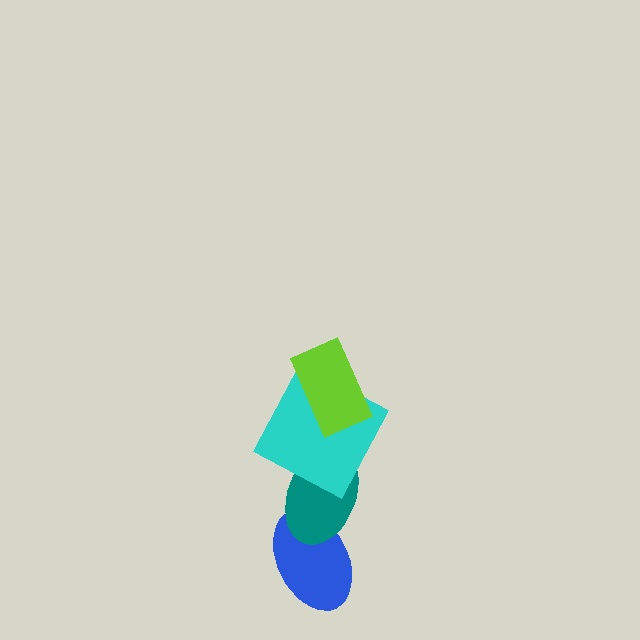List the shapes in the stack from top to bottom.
From top to bottom: the lime rectangle, the cyan square, the teal ellipse, the blue ellipse.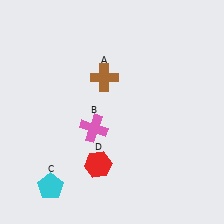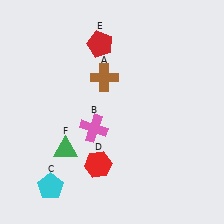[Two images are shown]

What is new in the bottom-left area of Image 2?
A green triangle (F) was added in the bottom-left area of Image 2.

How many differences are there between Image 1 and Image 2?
There are 2 differences between the two images.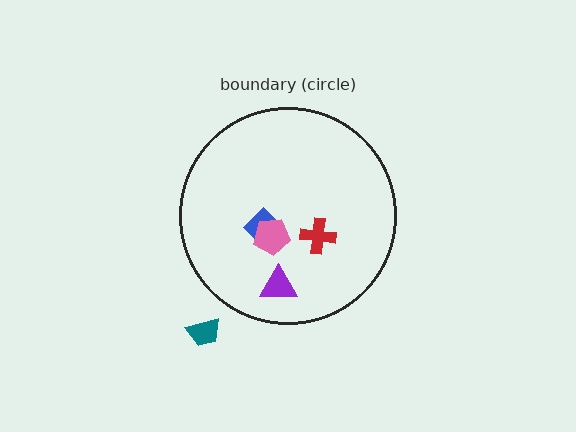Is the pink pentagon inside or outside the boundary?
Inside.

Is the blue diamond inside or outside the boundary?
Inside.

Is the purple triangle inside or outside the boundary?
Inside.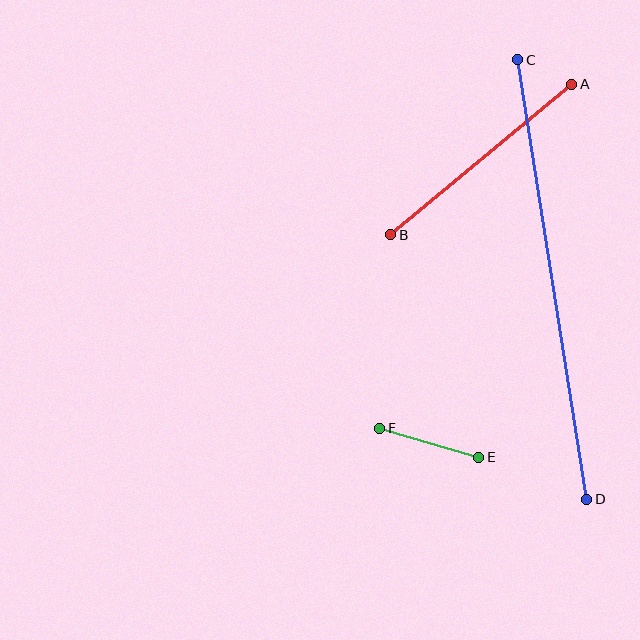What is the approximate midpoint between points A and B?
The midpoint is at approximately (481, 159) pixels.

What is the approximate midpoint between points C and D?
The midpoint is at approximately (552, 280) pixels.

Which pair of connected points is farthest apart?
Points C and D are farthest apart.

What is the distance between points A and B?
The distance is approximately 236 pixels.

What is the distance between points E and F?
The distance is approximately 103 pixels.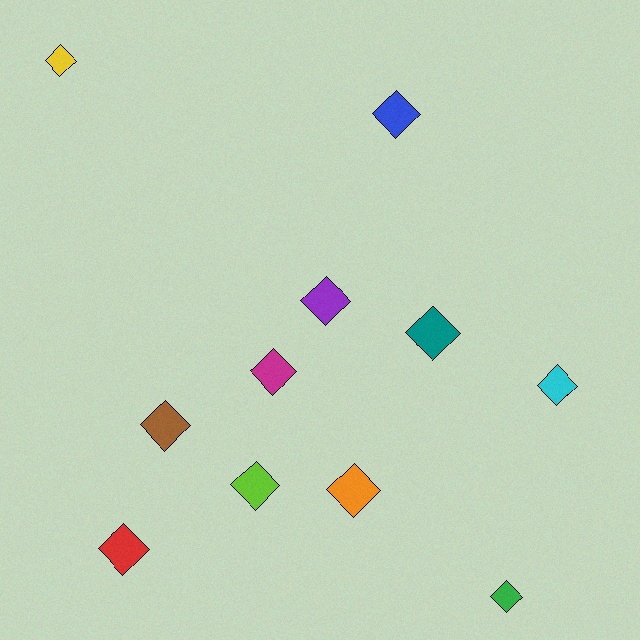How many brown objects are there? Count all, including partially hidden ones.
There is 1 brown object.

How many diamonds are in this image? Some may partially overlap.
There are 11 diamonds.